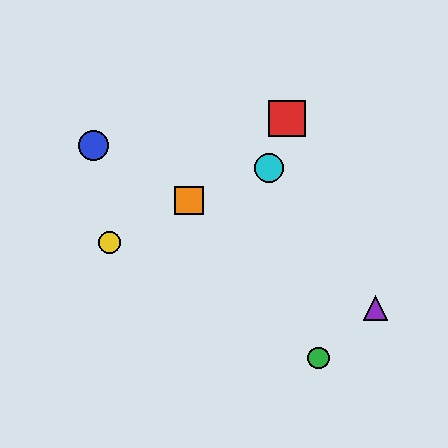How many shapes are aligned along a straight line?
3 shapes (the blue circle, the purple triangle, the orange square) are aligned along a straight line.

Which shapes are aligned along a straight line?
The blue circle, the purple triangle, the orange square are aligned along a straight line.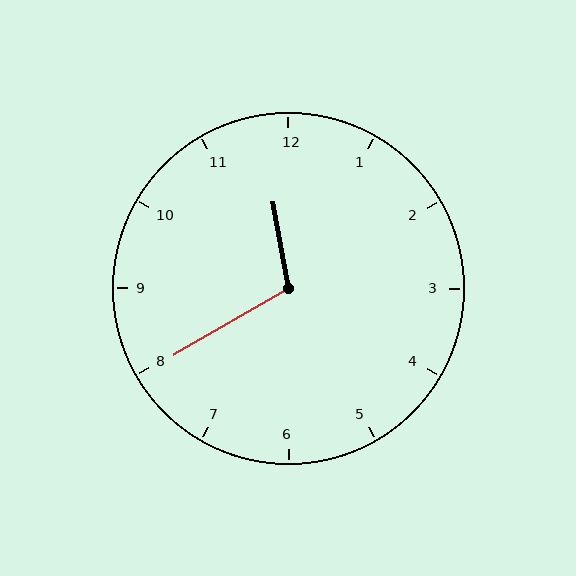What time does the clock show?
11:40.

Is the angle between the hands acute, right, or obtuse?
It is obtuse.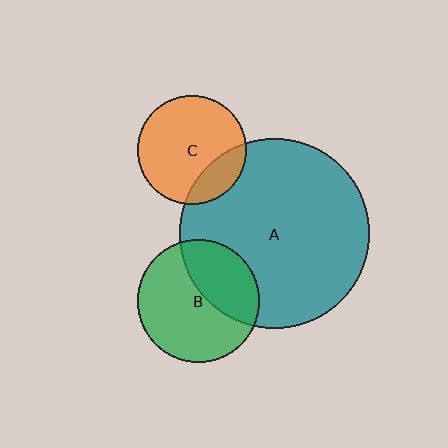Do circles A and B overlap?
Yes.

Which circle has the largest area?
Circle A (teal).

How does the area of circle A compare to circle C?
Approximately 3.0 times.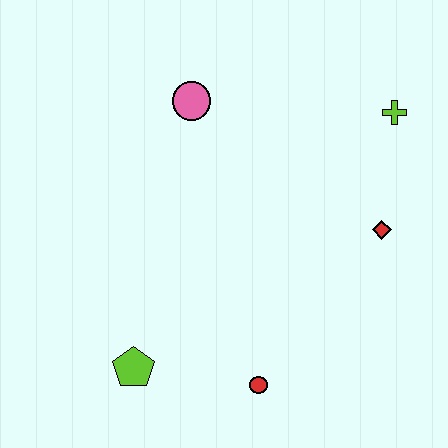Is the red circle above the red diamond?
No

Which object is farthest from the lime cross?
The lime pentagon is farthest from the lime cross.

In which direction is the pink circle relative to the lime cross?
The pink circle is to the left of the lime cross.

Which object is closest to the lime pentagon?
The red circle is closest to the lime pentagon.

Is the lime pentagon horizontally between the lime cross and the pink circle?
No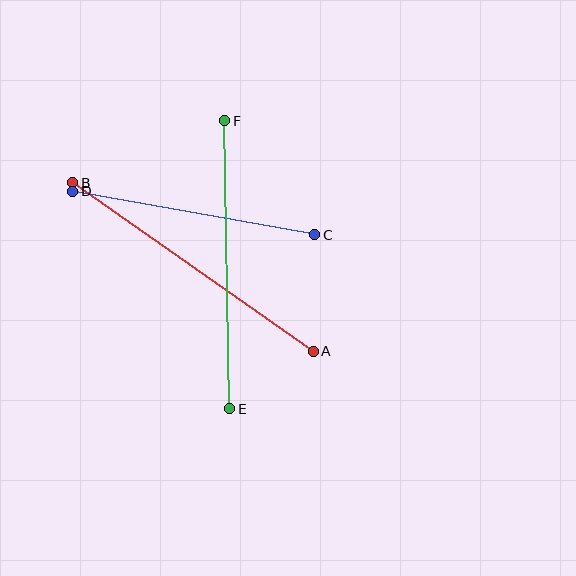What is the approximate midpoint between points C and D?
The midpoint is at approximately (194, 213) pixels.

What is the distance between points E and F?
The distance is approximately 288 pixels.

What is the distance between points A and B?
The distance is approximately 294 pixels.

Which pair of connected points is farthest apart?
Points A and B are farthest apart.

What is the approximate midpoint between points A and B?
The midpoint is at approximately (193, 267) pixels.